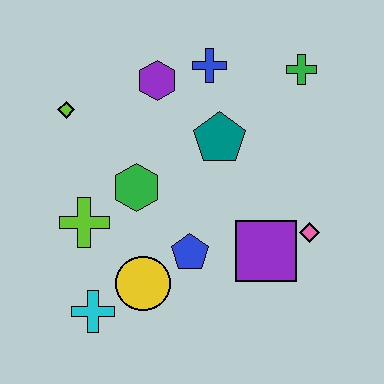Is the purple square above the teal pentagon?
No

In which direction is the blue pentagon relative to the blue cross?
The blue pentagon is below the blue cross.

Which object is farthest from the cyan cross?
The green cross is farthest from the cyan cross.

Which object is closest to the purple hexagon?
The blue cross is closest to the purple hexagon.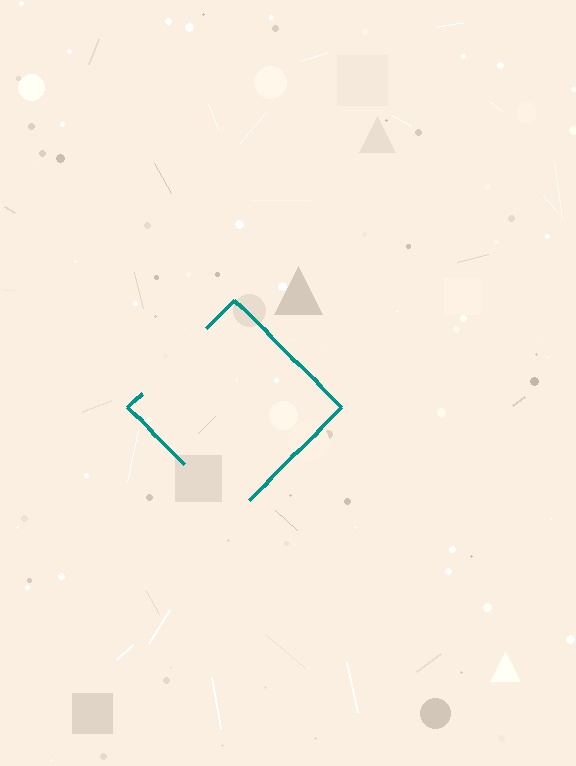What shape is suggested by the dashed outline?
The dashed outline suggests a diamond.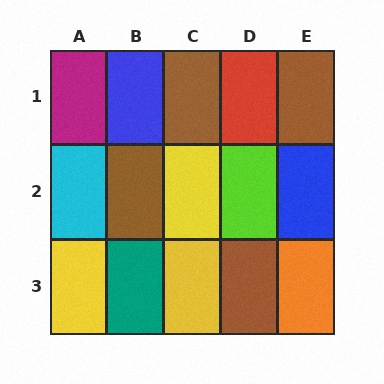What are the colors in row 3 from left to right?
Yellow, teal, yellow, brown, orange.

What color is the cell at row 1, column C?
Brown.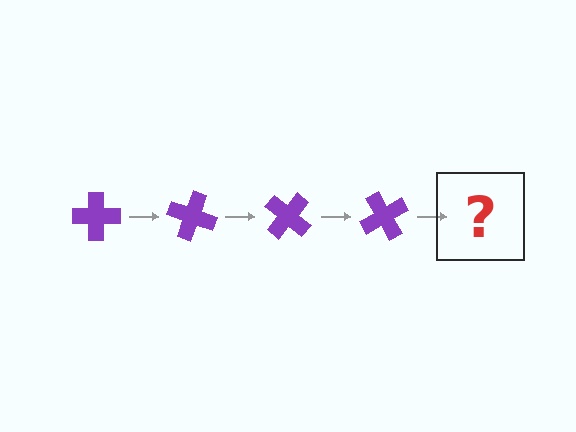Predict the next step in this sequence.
The next step is a purple cross rotated 80 degrees.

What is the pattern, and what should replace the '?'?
The pattern is that the cross rotates 20 degrees each step. The '?' should be a purple cross rotated 80 degrees.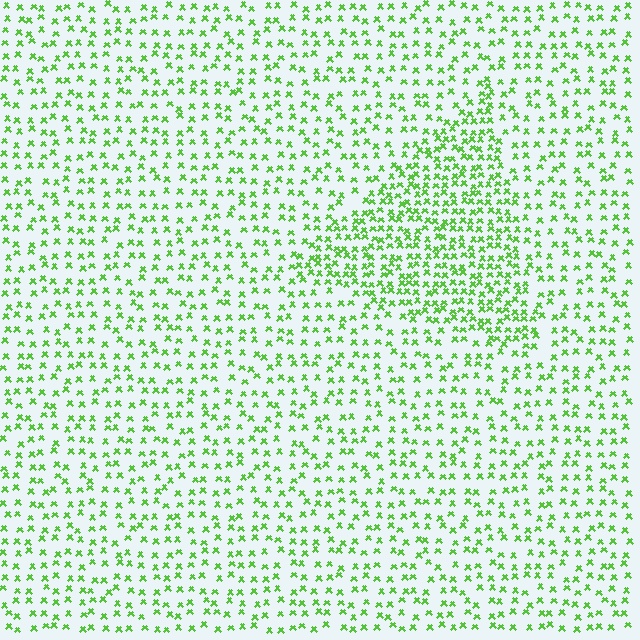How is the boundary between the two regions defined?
The boundary is defined by a change in element density (approximately 1.9x ratio). All elements are the same color, size, and shape.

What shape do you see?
I see a triangle.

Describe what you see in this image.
The image contains small lime elements arranged at two different densities. A triangle-shaped region is visible where the elements are more densely packed than the surrounding area.